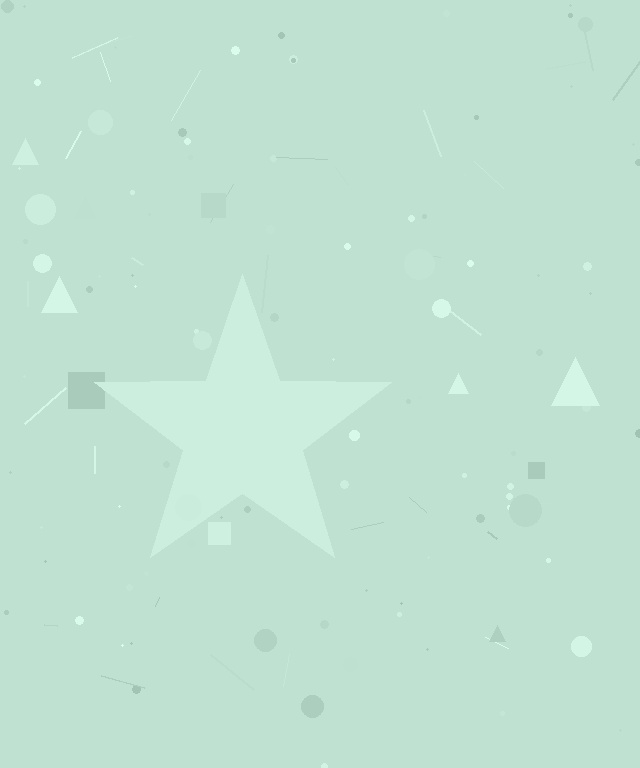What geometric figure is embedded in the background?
A star is embedded in the background.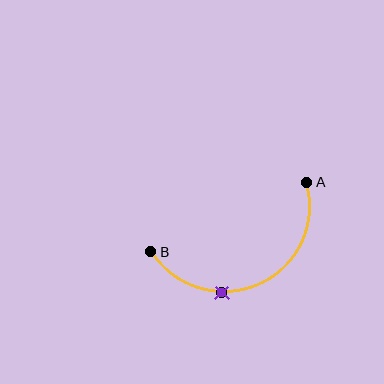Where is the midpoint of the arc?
The arc midpoint is the point on the curve farthest from the straight line joining A and B. It sits below that line.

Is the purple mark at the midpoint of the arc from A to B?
No. The purple mark lies on the arc but is closer to endpoint B. The arc midpoint would be at the point on the curve equidistant along the arc from both A and B.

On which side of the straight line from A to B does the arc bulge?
The arc bulges below the straight line connecting A and B.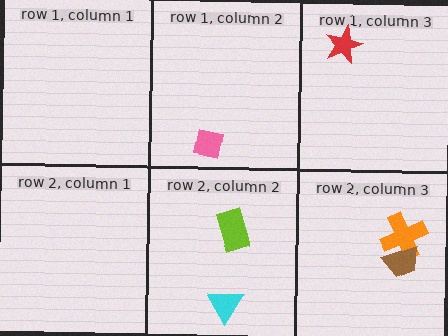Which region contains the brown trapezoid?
The row 2, column 3 region.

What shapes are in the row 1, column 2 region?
The pink square.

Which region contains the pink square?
The row 1, column 2 region.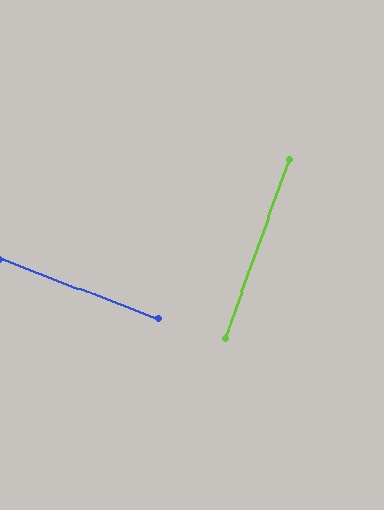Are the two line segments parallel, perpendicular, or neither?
Perpendicular — they meet at approximately 89°.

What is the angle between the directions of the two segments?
Approximately 89 degrees.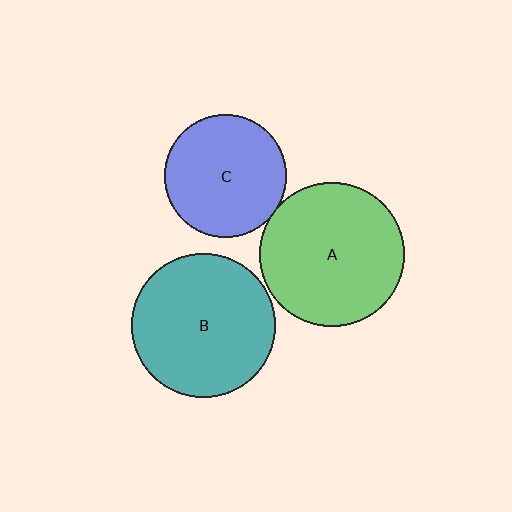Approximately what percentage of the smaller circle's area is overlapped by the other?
Approximately 5%.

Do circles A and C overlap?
Yes.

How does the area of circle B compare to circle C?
Approximately 1.4 times.